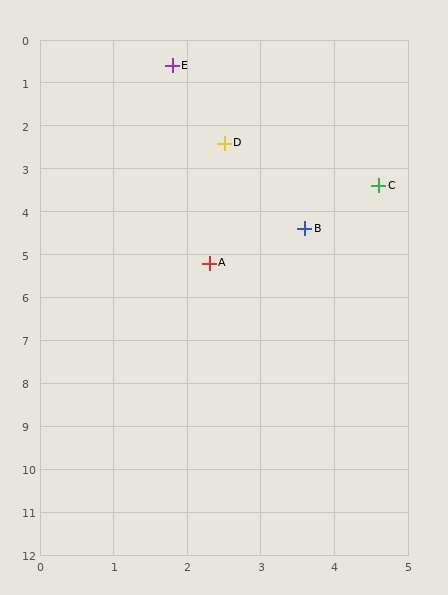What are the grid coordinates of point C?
Point C is at approximately (4.6, 3.4).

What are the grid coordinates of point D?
Point D is at approximately (2.5, 2.4).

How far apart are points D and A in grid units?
Points D and A are about 2.8 grid units apart.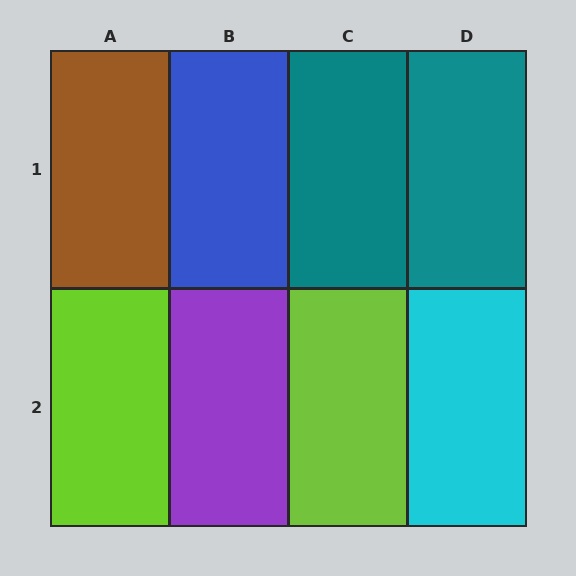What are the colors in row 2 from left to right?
Lime, purple, lime, cyan.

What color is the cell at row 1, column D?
Teal.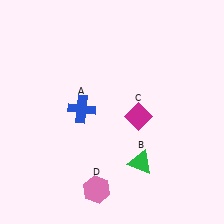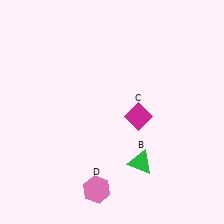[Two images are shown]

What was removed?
The blue cross (A) was removed in Image 2.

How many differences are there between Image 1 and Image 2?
There is 1 difference between the two images.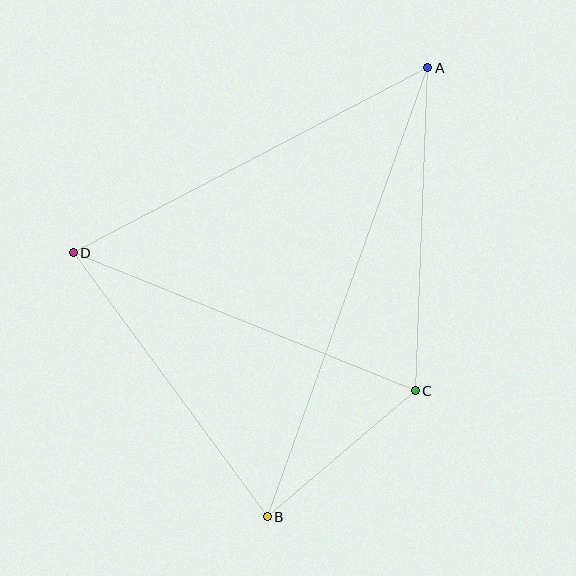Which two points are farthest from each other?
Points A and B are farthest from each other.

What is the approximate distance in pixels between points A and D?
The distance between A and D is approximately 400 pixels.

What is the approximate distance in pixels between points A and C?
The distance between A and C is approximately 323 pixels.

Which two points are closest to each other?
Points B and C are closest to each other.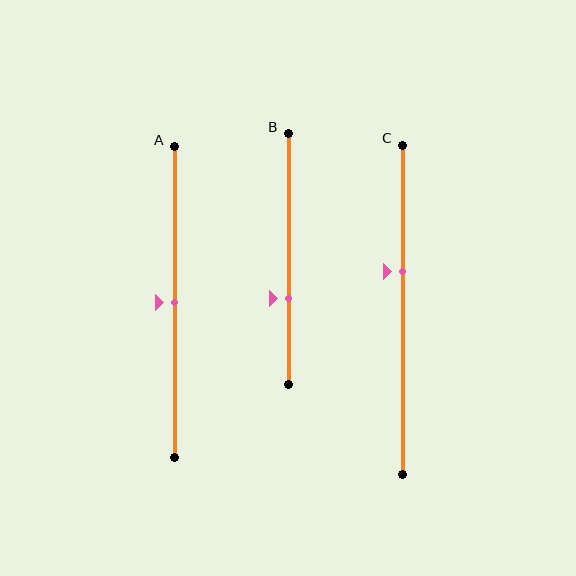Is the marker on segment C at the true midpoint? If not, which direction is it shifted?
No, the marker on segment C is shifted upward by about 12% of the segment length.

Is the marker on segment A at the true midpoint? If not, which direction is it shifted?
Yes, the marker on segment A is at the true midpoint.